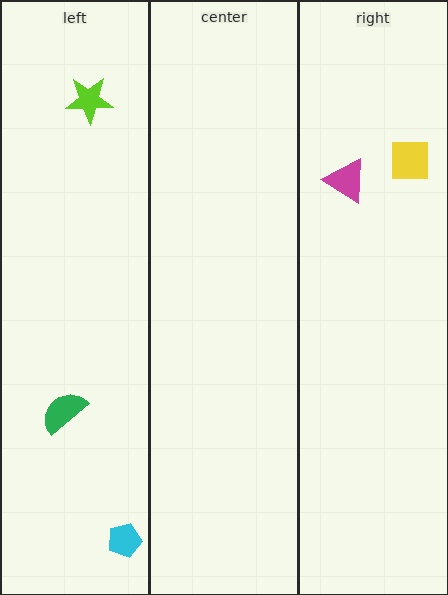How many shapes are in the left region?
3.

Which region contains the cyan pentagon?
The left region.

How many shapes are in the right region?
2.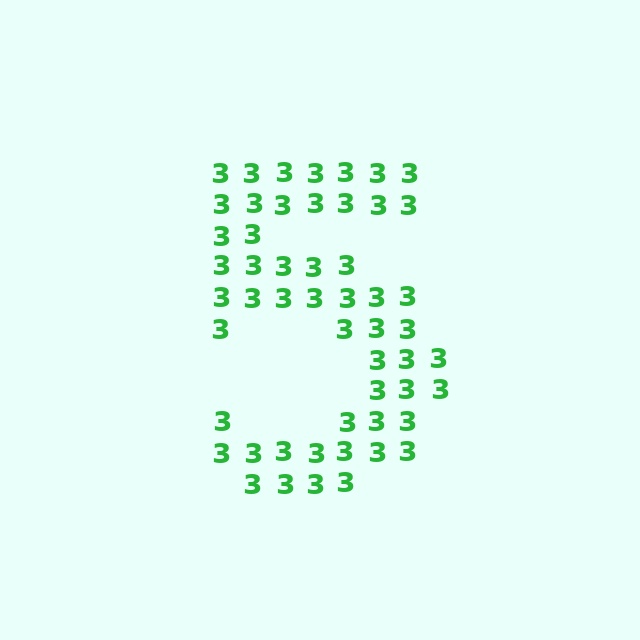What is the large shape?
The large shape is the digit 5.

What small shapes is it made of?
It is made of small digit 3's.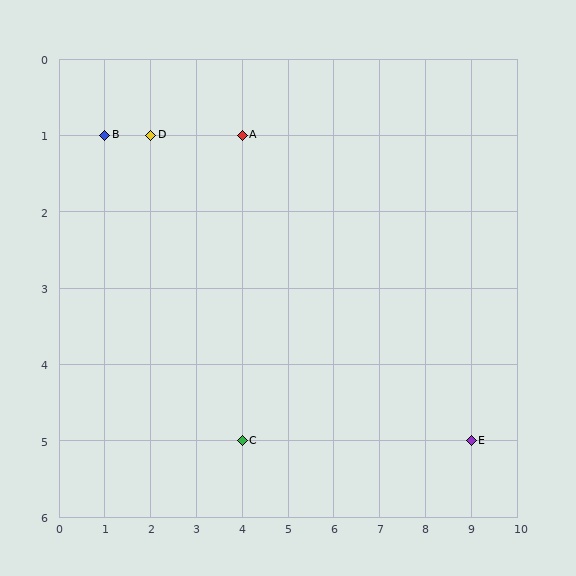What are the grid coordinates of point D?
Point D is at grid coordinates (2, 1).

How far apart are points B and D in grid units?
Points B and D are 1 column apart.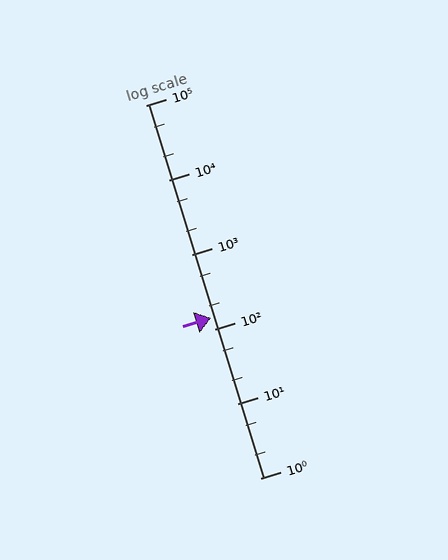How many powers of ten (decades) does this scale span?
The scale spans 5 decades, from 1 to 100000.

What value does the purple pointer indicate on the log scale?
The pointer indicates approximately 140.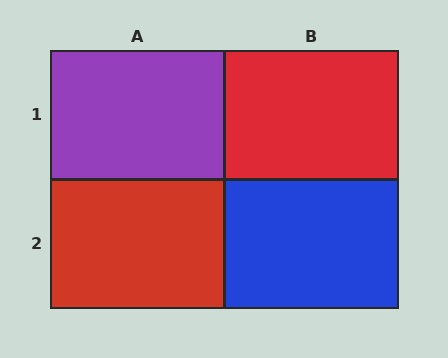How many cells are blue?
1 cell is blue.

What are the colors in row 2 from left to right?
Red, blue.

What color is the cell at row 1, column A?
Purple.